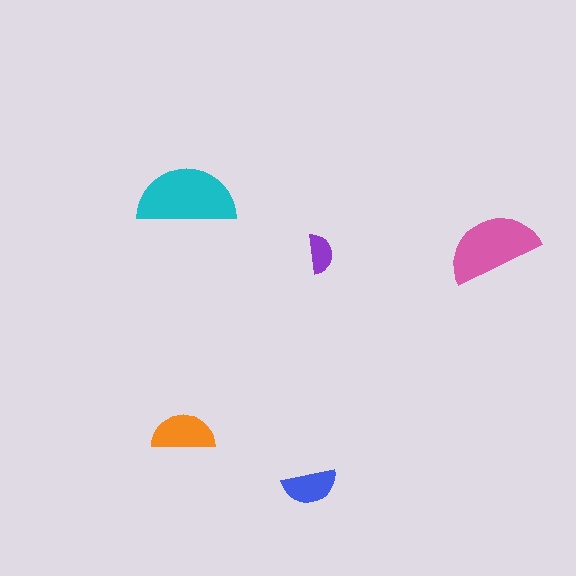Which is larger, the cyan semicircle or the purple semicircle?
The cyan one.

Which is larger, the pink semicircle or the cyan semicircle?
The cyan one.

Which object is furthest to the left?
The orange semicircle is leftmost.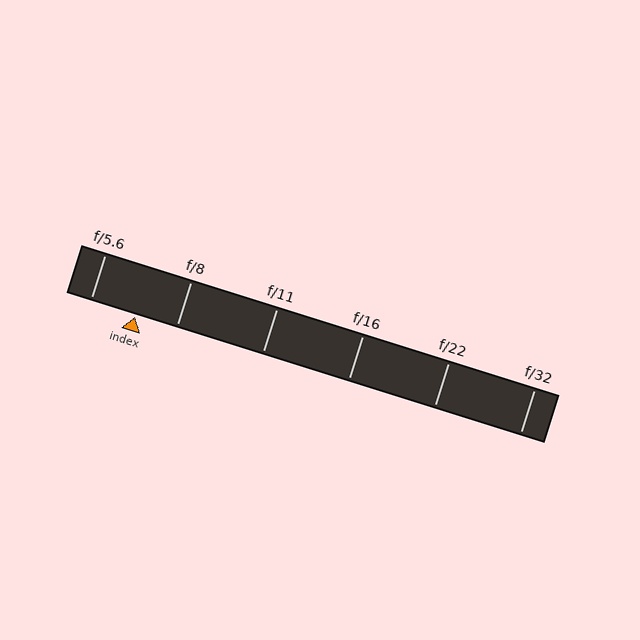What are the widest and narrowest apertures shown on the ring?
The widest aperture shown is f/5.6 and the narrowest is f/32.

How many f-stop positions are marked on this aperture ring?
There are 6 f-stop positions marked.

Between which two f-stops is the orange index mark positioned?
The index mark is between f/5.6 and f/8.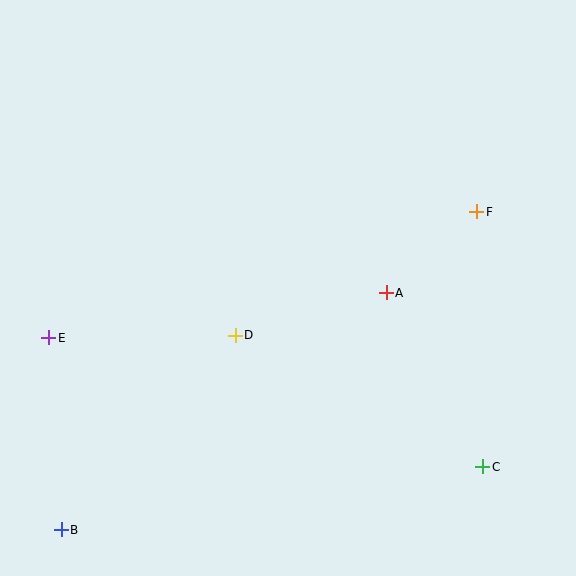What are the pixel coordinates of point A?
Point A is at (386, 293).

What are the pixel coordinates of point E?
Point E is at (49, 338).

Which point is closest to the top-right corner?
Point F is closest to the top-right corner.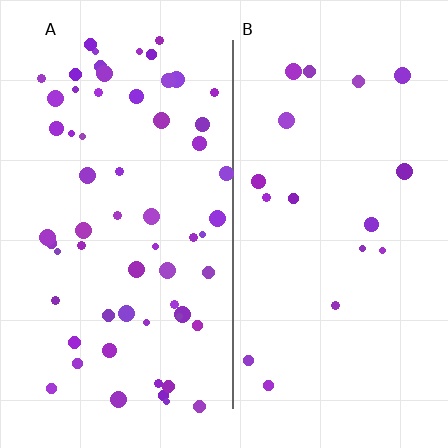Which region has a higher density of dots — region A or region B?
A (the left).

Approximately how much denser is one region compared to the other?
Approximately 3.5× — region A over region B.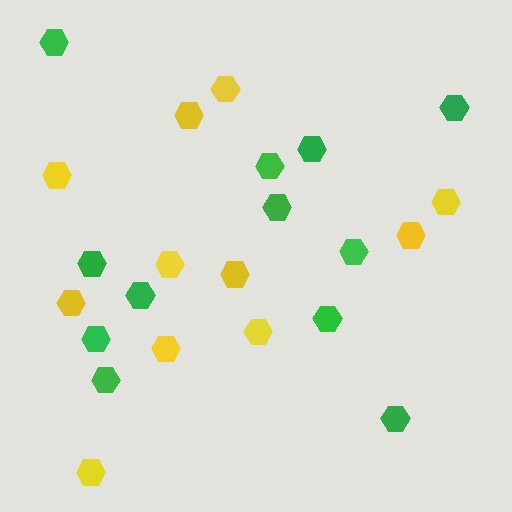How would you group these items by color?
There are 2 groups: one group of green hexagons (12) and one group of yellow hexagons (11).